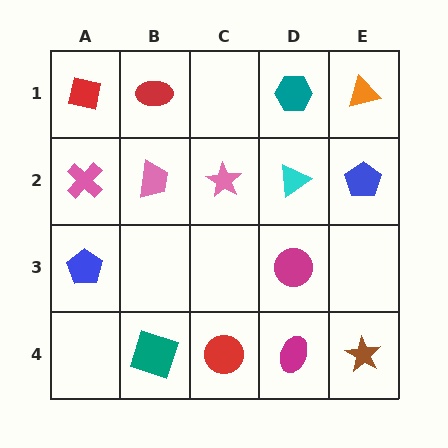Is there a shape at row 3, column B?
No, that cell is empty.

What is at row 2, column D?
A cyan triangle.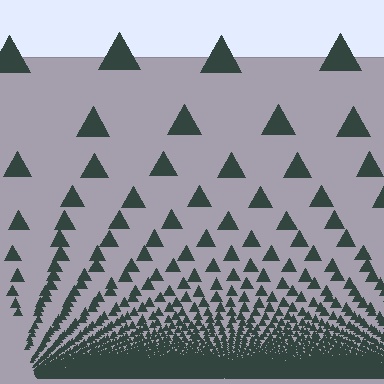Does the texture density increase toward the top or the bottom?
Density increases toward the bottom.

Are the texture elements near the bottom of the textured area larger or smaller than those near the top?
Smaller. The gradient is inverted — elements near the bottom are smaller and denser.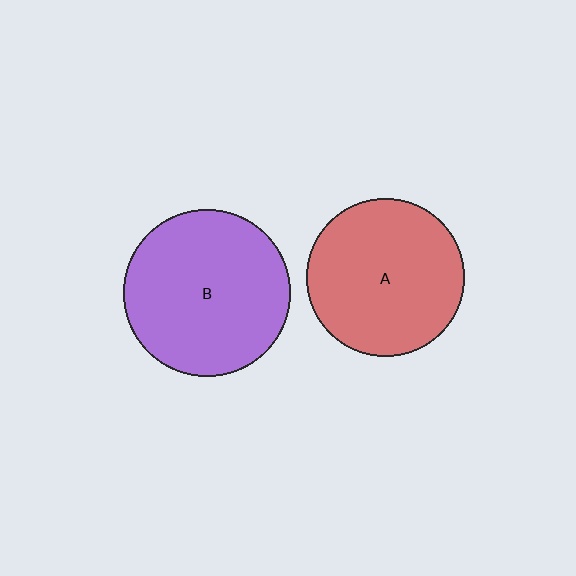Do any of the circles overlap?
No, none of the circles overlap.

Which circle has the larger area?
Circle B (purple).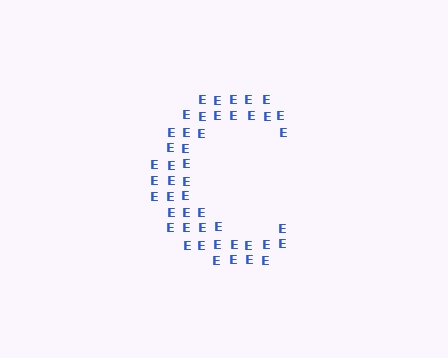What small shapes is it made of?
It is made of small letter E's.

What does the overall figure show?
The overall figure shows the letter C.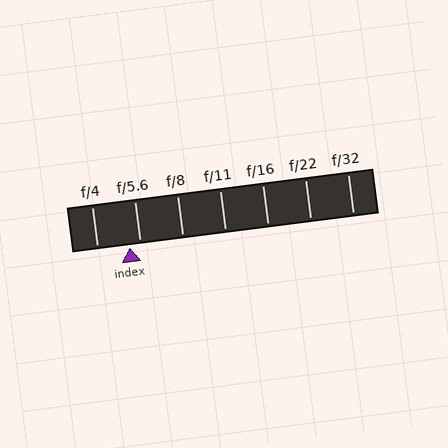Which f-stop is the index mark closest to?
The index mark is closest to f/5.6.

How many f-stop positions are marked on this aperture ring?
There are 7 f-stop positions marked.